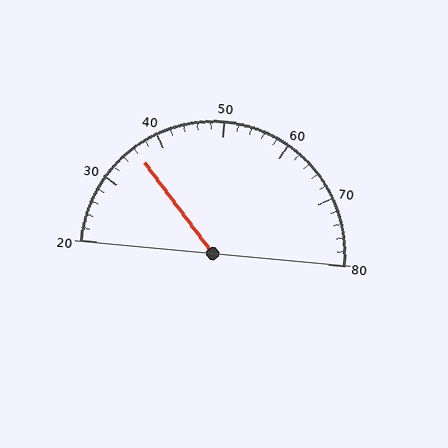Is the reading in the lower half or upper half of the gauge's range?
The reading is in the lower half of the range (20 to 80).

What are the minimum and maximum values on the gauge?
The gauge ranges from 20 to 80.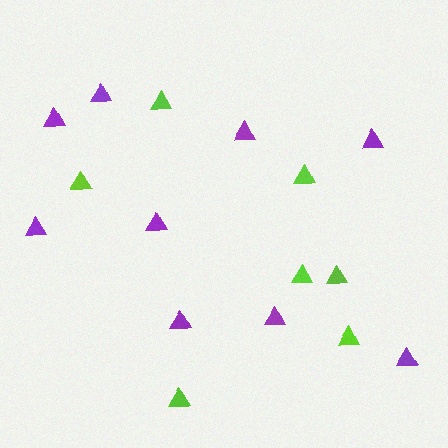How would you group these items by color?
There are 2 groups: one group of lime triangles (7) and one group of purple triangles (9).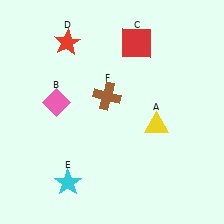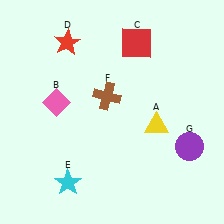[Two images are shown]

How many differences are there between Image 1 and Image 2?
There is 1 difference between the two images.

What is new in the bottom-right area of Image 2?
A purple circle (G) was added in the bottom-right area of Image 2.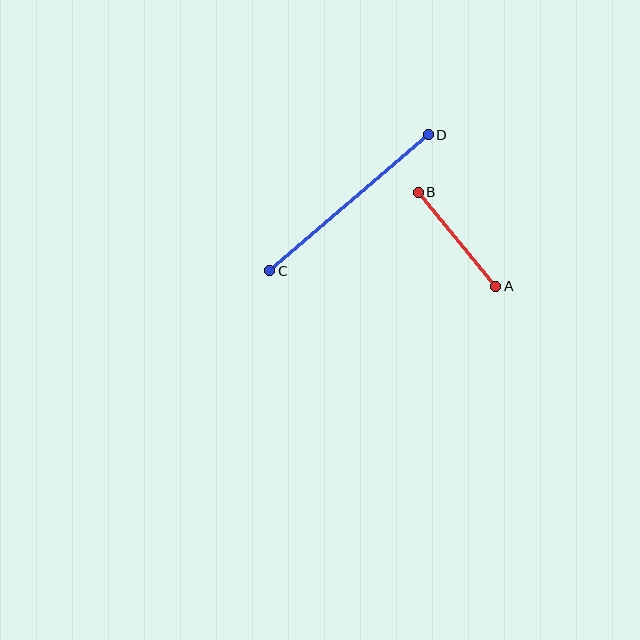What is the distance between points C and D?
The distance is approximately 209 pixels.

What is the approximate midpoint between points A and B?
The midpoint is at approximately (457, 239) pixels.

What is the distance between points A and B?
The distance is approximately 122 pixels.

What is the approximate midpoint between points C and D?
The midpoint is at approximately (349, 203) pixels.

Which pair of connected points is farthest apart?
Points C and D are farthest apart.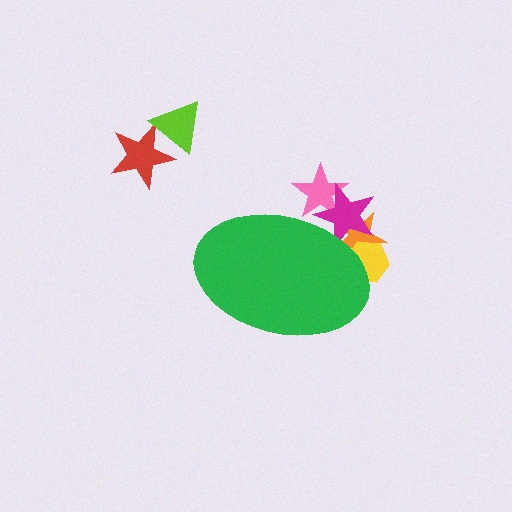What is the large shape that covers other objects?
A green ellipse.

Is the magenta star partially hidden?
Yes, the magenta star is partially hidden behind the green ellipse.